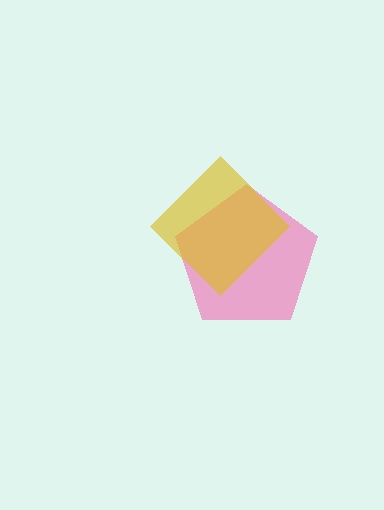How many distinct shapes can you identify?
There are 2 distinct shapes: a pink pentagon, a yellow diamond.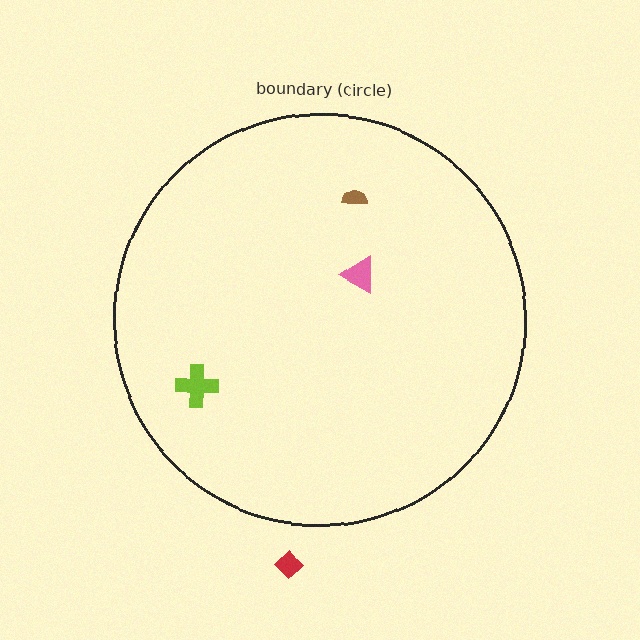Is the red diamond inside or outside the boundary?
Outside.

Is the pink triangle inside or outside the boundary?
Inside.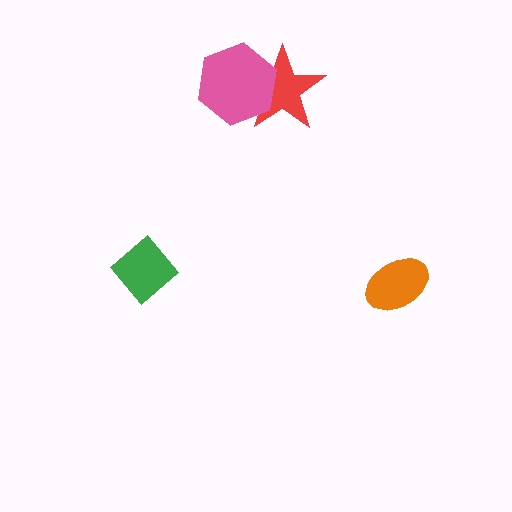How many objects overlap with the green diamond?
0 objects overlap with the green diamond.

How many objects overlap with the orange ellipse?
0 objects overlap with the orange ellipse.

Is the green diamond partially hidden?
No, no other shape covers it.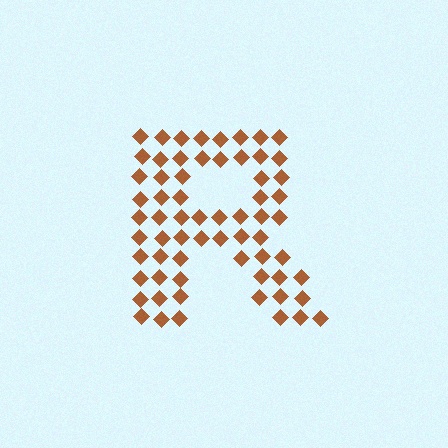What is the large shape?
The large shape is the letter R.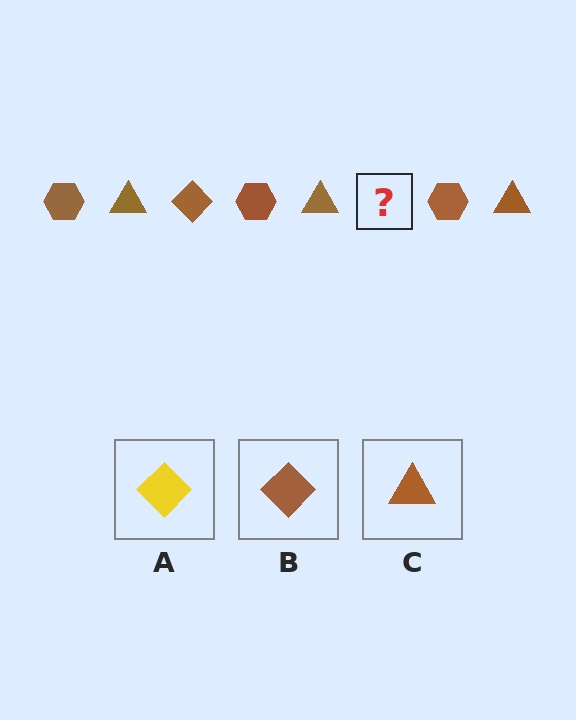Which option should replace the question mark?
Option B.